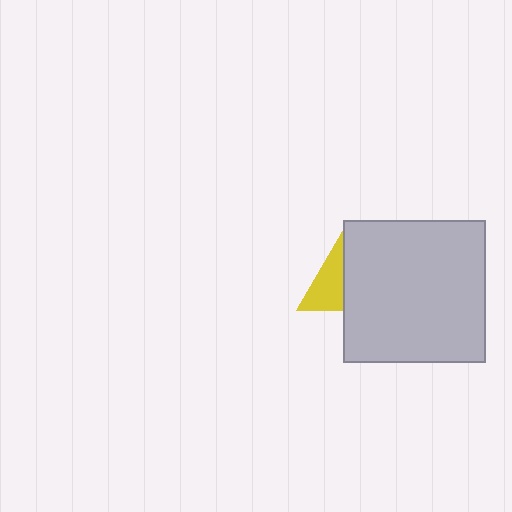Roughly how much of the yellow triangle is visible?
About half of it is visible (roughly 53%).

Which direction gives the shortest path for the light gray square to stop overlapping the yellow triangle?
Moving right gives the shortest separation.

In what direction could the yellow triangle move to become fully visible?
The yellow triangle could move left. That would shift it out from behind the light gray square entirely.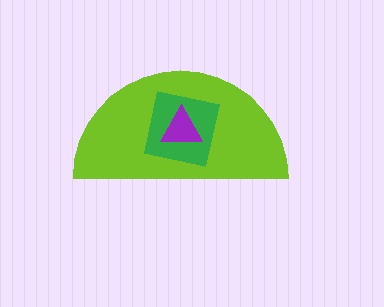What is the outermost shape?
The lime semicircle.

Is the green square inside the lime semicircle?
Yes.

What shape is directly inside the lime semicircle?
The green square.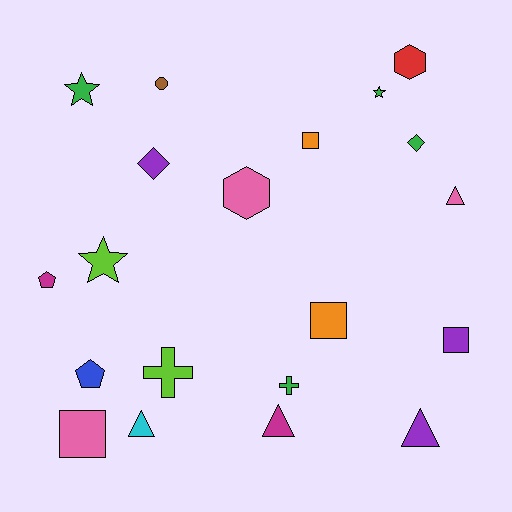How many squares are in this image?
There are 4 squares.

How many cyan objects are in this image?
There is 1 cyan object.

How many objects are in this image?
There are 20 objects.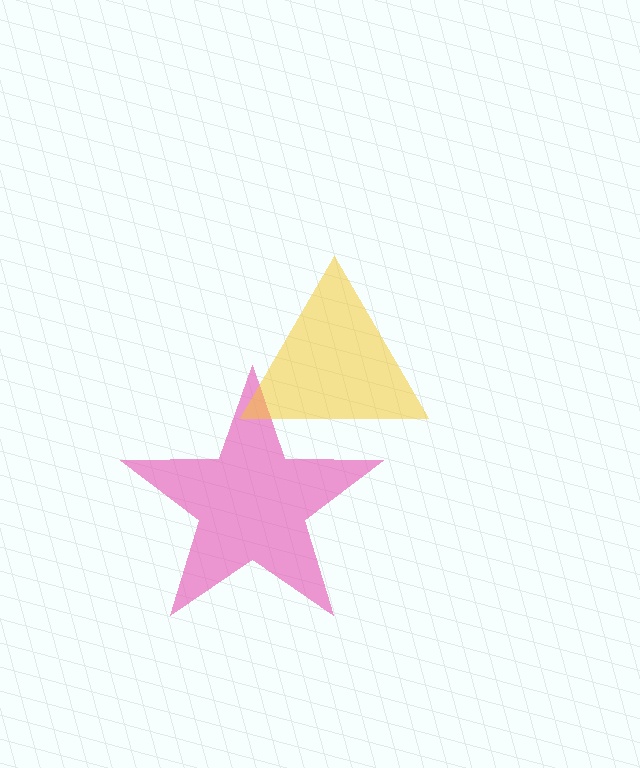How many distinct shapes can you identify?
There are 2 distinct shapes: a pink star, a yellow triangle.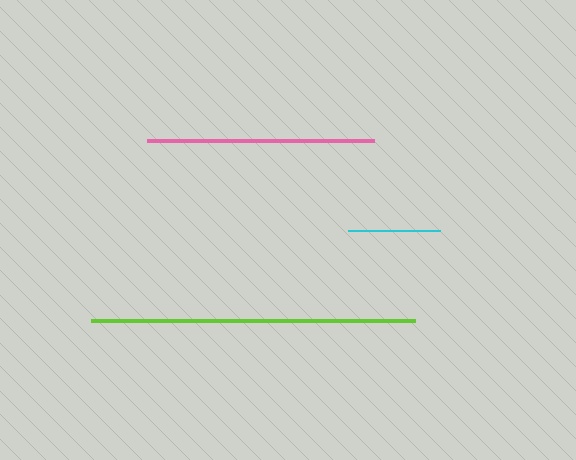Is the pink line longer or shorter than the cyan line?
The pink line is longer than the cyan line.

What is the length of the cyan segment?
The cyan segment is approximately 92 pixels long.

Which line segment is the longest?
The lime line is the longest at approximately 324 pixels.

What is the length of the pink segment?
The pink segment is approximately 226 pixels long.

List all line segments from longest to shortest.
From longest to shortest: lime, pink, cyan.